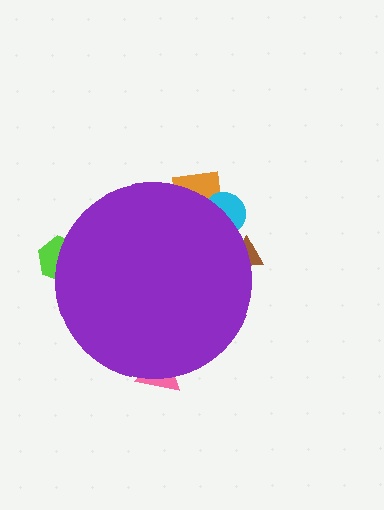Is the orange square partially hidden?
Yes, the orange square is partially hidden behind the purple circle.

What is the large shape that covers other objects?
A purple circle.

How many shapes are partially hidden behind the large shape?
5 shapes are partially hidden.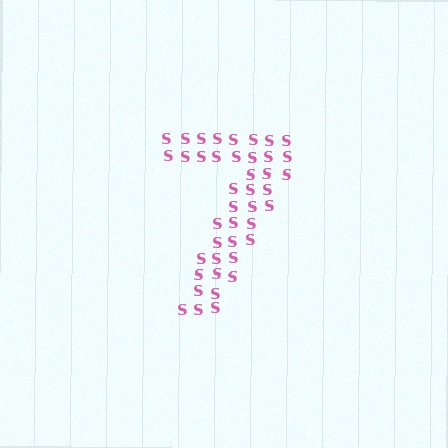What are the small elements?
The small elements are letter S's.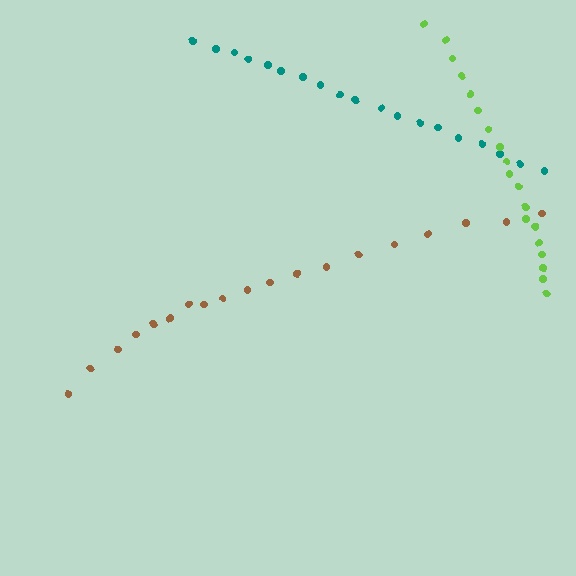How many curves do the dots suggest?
There are 3 distinct paths.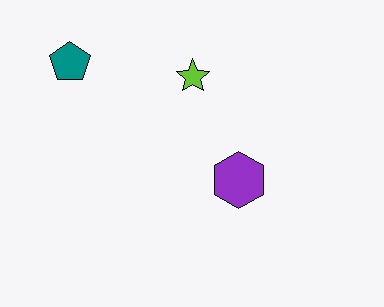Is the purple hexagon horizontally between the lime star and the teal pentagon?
No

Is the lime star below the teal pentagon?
Yes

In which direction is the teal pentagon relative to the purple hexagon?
The teal pentagon is to the left of the purple hexagon.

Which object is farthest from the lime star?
The teal pentagon is farthest from the lime star.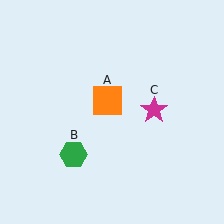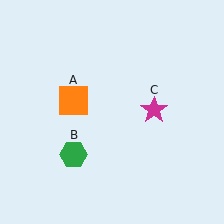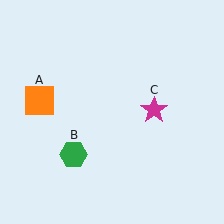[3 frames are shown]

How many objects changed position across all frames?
1 object changed position: orange square (object A).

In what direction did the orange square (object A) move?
The orange square (object A) moved left.